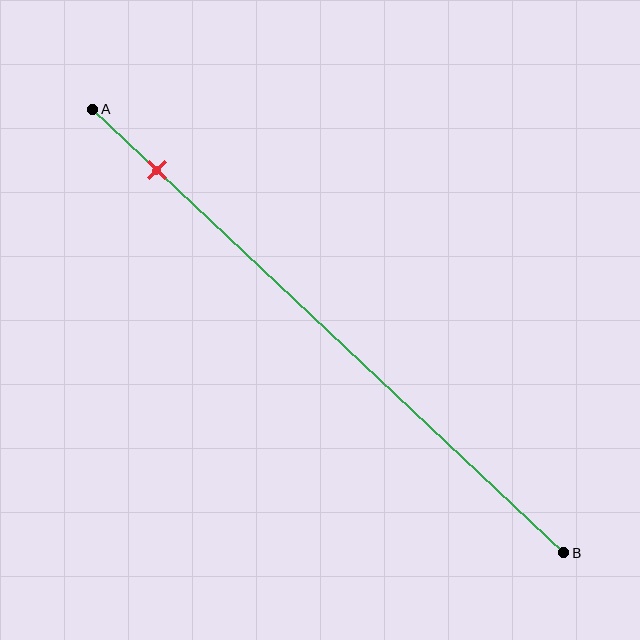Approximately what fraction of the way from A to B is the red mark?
The red mark is approximately 15% of the way from A to B.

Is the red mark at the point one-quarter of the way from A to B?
No, the mark is at about 15% from A, not at the 25% one-quarter point.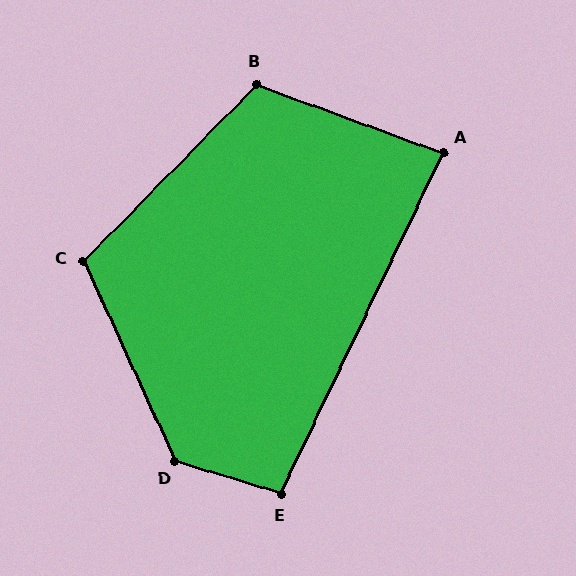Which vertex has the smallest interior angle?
A, at approximately 85 degrees.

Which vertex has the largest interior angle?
D, at approximately 132 degrees.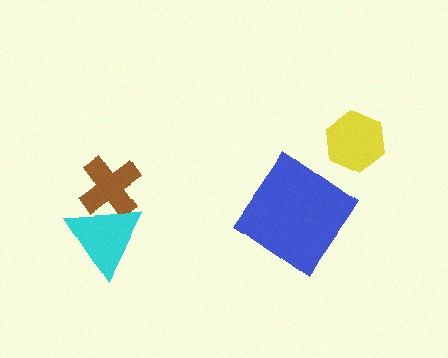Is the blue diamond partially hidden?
No, no other shape covers it.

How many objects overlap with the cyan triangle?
1 object overlaps with the cyan triangle.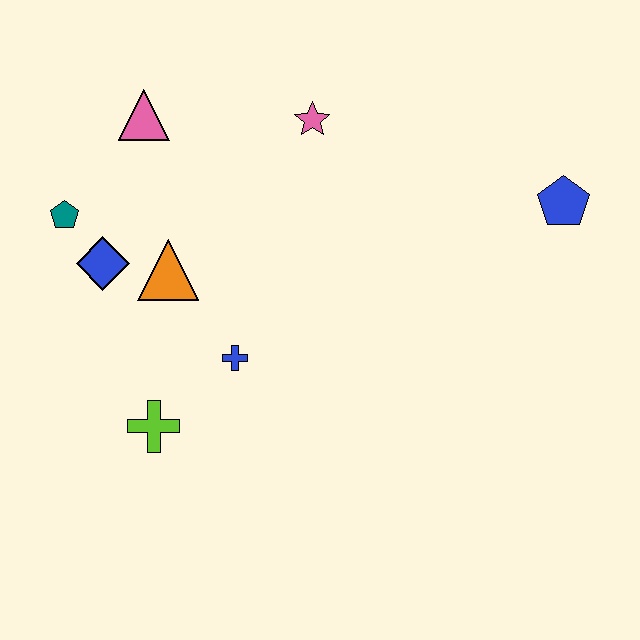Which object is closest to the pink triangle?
The teal pentagon is closest to the pink triangle.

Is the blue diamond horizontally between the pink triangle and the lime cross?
No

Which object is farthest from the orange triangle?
The blue pentagon is farthest from the orange triangle.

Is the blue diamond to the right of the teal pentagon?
Yes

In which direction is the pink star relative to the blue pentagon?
The pink star is to the left of the blue pentagon.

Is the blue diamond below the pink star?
Yes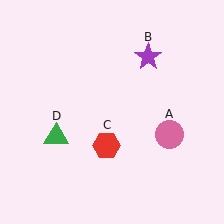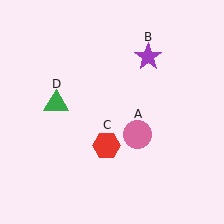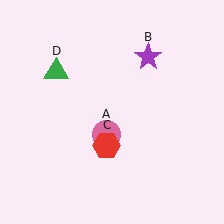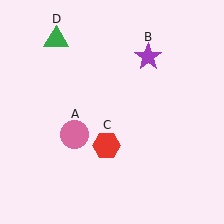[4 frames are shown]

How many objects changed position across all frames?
2 objects changed position: pink circle (object A), green triangle (object D).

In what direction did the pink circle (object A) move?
The pink circle (object A) moved left.